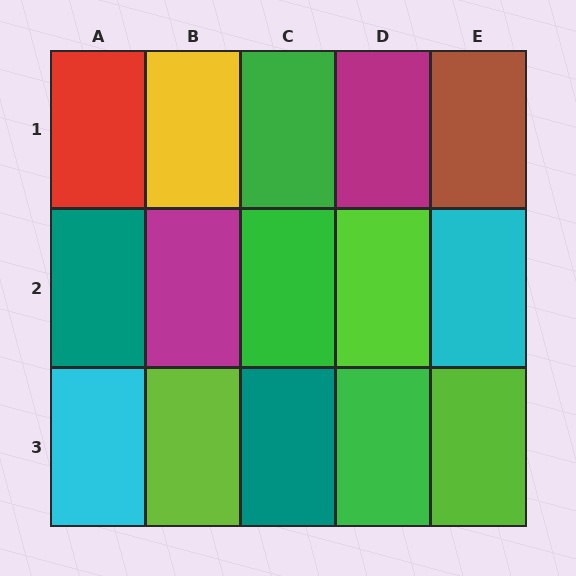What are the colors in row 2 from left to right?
Teal, magenta, green, lime, cyan.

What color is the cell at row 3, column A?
Cyan.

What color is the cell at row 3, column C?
Teal.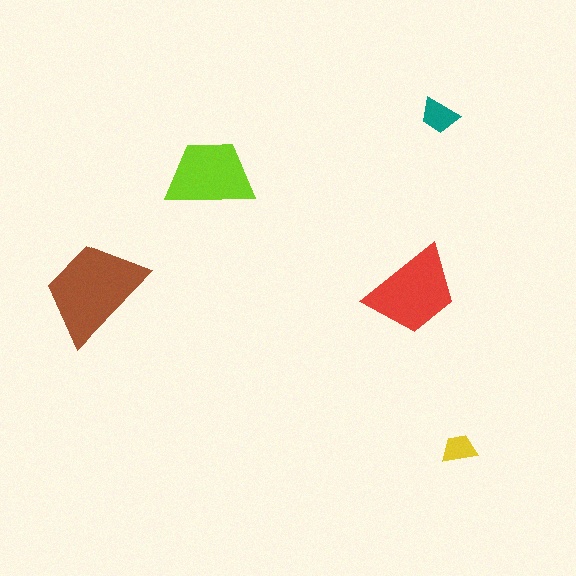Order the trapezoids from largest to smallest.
the brown one, the red one, the lime one, the teal one, the yellow one.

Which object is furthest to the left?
The brown trapezoid is leftmost.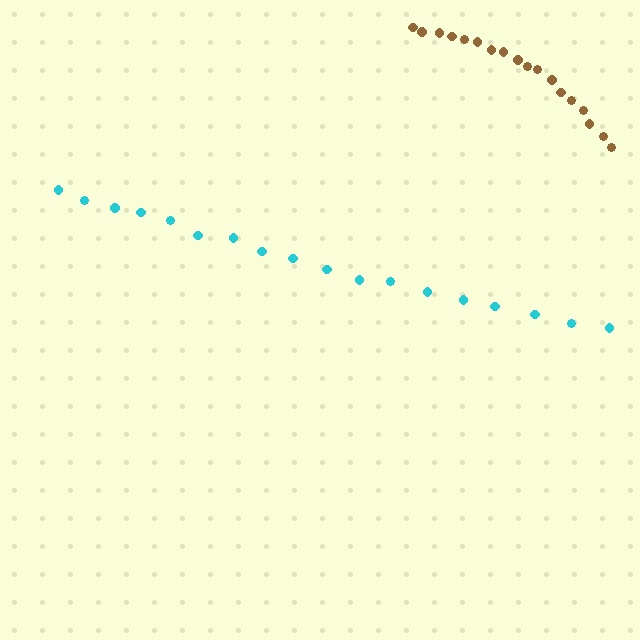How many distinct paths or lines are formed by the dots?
There are 2 distinct paths.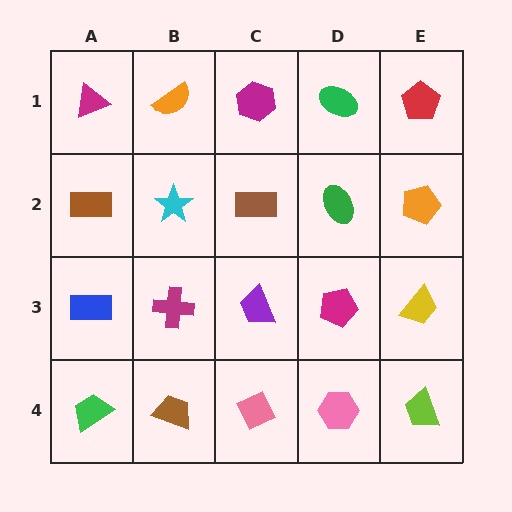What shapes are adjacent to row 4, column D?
A magenta pentagon (row 3, column D), a pink diamond (row 4, column C), a lime trapezoid (row 4, column E).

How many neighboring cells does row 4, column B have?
3.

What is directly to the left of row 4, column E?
A pink hexagon.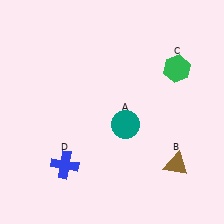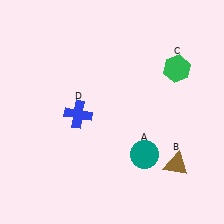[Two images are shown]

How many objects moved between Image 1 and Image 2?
2 objects moved between the two images.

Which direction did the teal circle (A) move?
The teal circle (A) moved down.